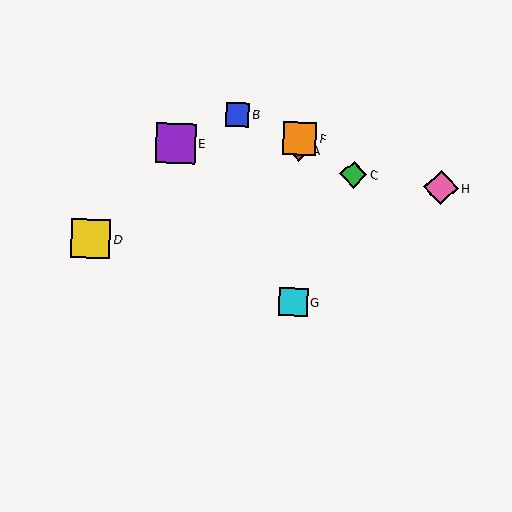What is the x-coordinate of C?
Object C is at x≈353.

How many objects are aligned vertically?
3 objects (A, F, G) are aligned vertically.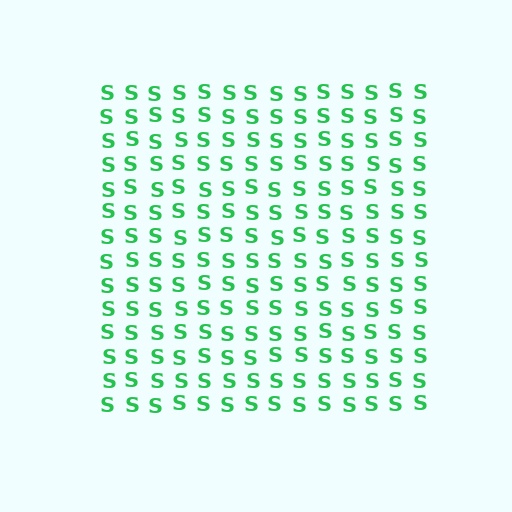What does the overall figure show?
The overall figure shows a square.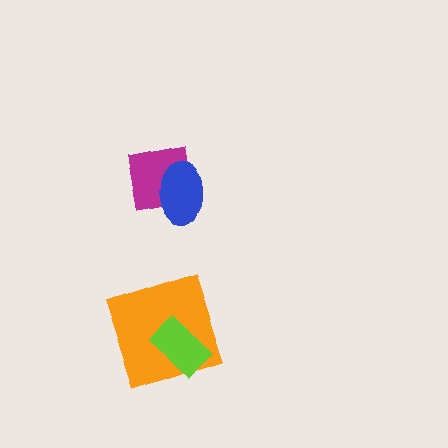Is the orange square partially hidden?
Yes, it is partially covered by another shape.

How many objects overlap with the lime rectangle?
1 object overlaps with the lime rectangle.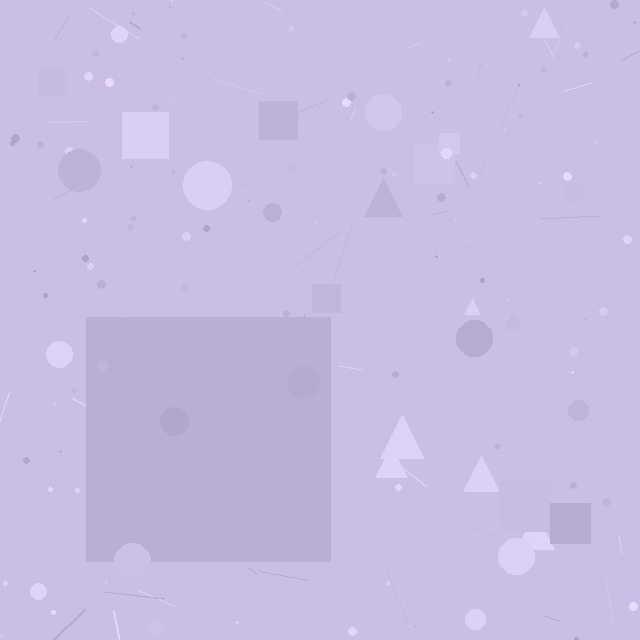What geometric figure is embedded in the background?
A square is embedded in the background.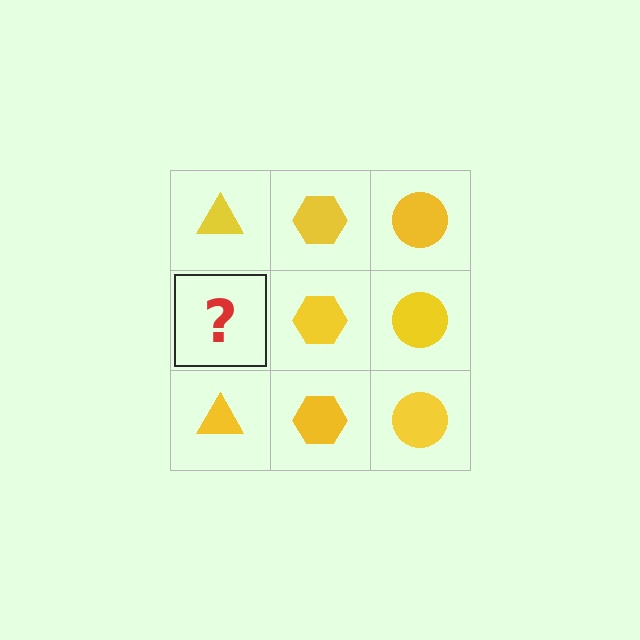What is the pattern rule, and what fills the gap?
The rule is that each column has a consistent shape. The gap should be filled with a yellow triangle.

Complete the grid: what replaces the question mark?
The question mark should be replaced with a yellow triangle.